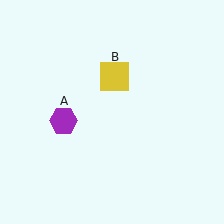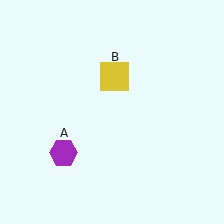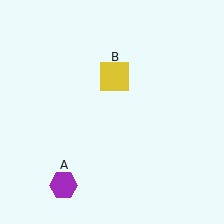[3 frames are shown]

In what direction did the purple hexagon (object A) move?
The purple hexagon (object A) moved down.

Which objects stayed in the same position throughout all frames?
Yellow square (object B) remained stationary.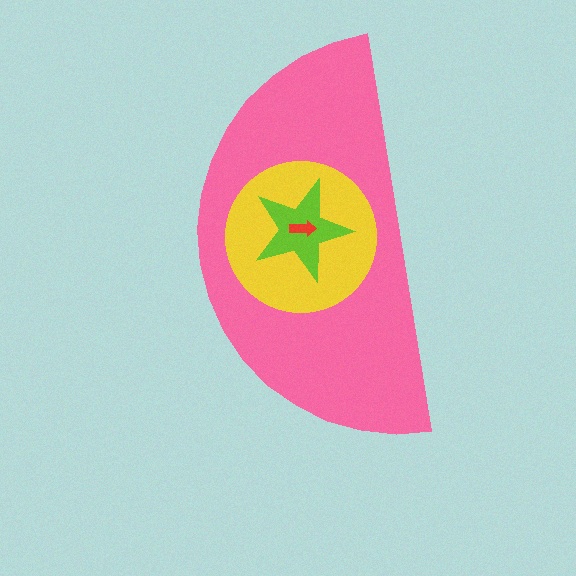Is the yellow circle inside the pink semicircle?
Yes.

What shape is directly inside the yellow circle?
The lime star.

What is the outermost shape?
The pink semicircle.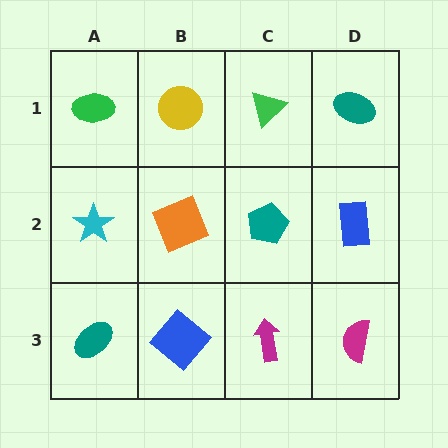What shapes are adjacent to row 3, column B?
An orange square (row 2, column B), a teal ellipse (row 3, column A), a magenta arrow (row 3, column C).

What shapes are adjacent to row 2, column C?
A green triangle (row 1, column C), a magenta arrow (row 3, column C), an orange square (row 2, column B), a blue rectangle (row 2, column D).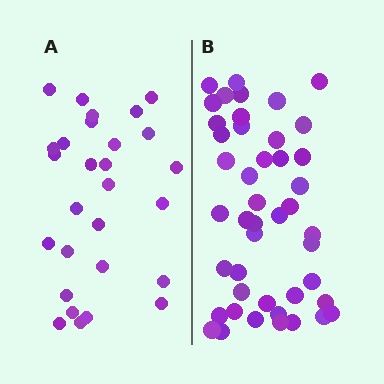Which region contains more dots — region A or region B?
Region B (the right region) has more dots.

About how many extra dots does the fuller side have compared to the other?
Region B has approximately 15 more dots than region A.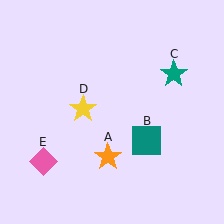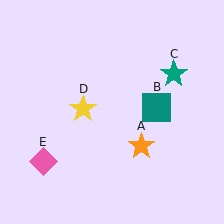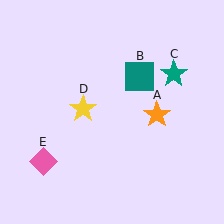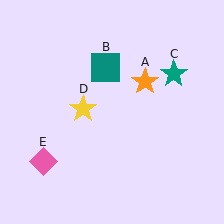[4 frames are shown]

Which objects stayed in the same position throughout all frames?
Teal star (object C) and yellow star (object D) and pink diamond (object E) remained stationary.